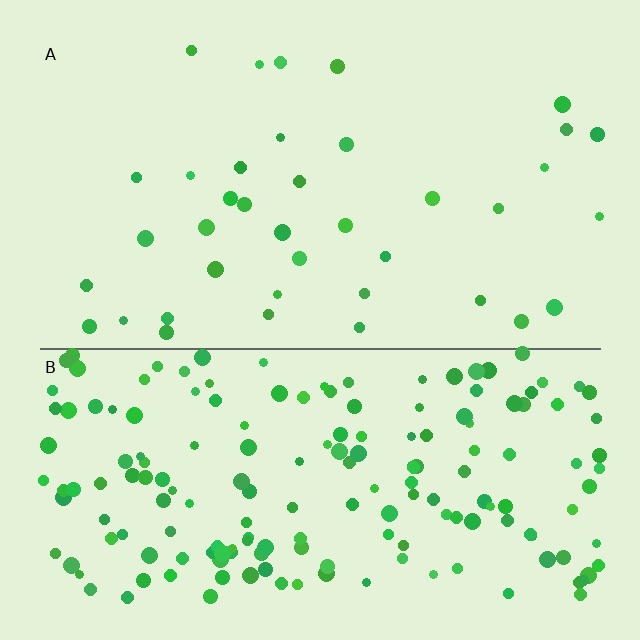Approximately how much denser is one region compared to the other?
Approximately 4.8× — region B over region A.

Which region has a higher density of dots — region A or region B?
B (the bottom).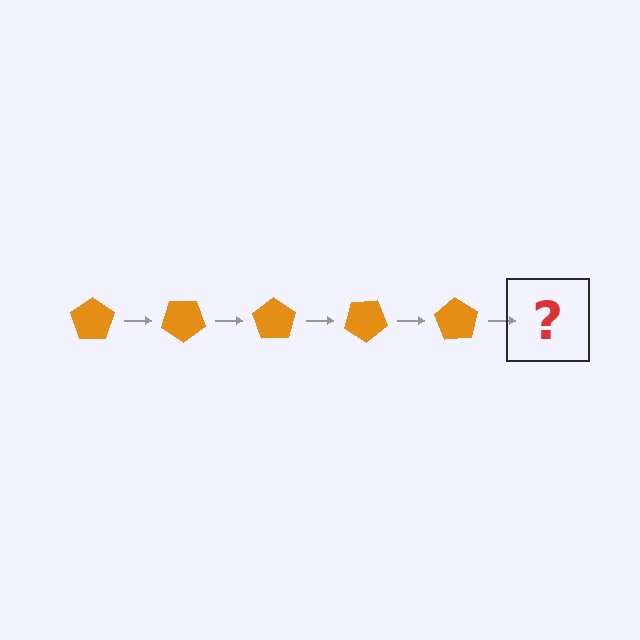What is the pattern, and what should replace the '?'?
The pattern is that the pentagon rotates 35 degrees each step. The '?' should be an orange pentagon rotated 175 degrees.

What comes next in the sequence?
The next element should be an orange pentagon rotated 175 degrees.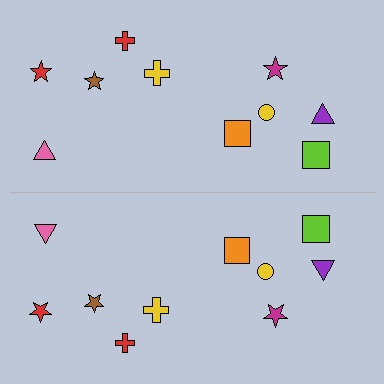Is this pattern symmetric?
Yes, this pattern has bilateral (reflection) symmetry.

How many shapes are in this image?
There are 20 shapes in this image.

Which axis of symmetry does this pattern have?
The pattern has a horizontal axis of symmetry running through the center of the image.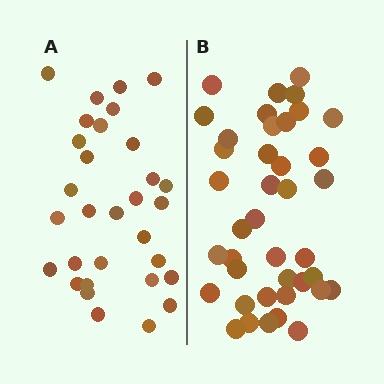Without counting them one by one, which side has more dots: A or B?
Region B (the right region) has more dots.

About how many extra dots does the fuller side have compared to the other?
Region B has roughly 8 or so more dots than region A.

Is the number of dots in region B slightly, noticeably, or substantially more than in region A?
Region B has noticeably more, but not dramatically so. The ratio is roughly 1.3 to 1.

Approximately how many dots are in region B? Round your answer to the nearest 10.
About 40 dots.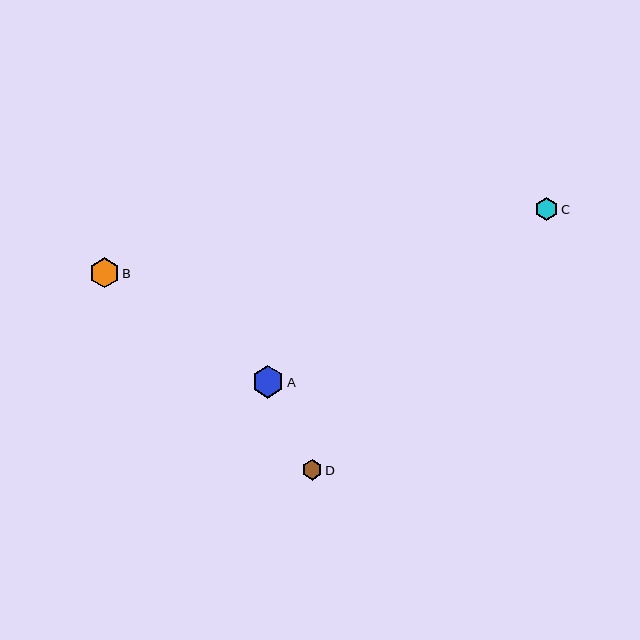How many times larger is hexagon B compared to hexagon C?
Hexagon B is approximately 1.3 times the size of hexagon C.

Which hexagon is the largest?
Hexagon A is the largest with a size of approximately 32 pixels.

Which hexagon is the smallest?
Hexagon D is the smallest with a size of approximately 20 pixels.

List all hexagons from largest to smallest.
From largest to smallest: A, B, C, D.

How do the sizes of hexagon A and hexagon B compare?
Hexagon A and hexagon B are approximately the same size.